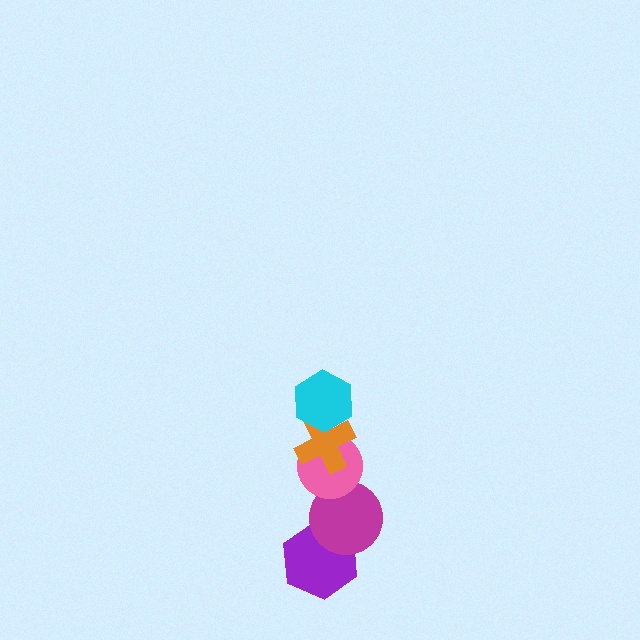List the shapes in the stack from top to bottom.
From top to bottom: the cyan hexagon, the orange cross, the pink circle, the magenta circle, the purple hexagon.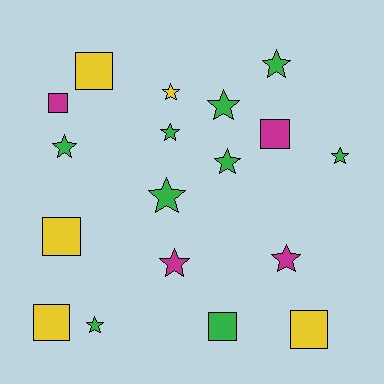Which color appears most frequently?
Green, with 9 objects.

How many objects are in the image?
There are 18 objects.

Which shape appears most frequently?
Star, with 11 objects.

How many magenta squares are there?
There are 2 magenta squares.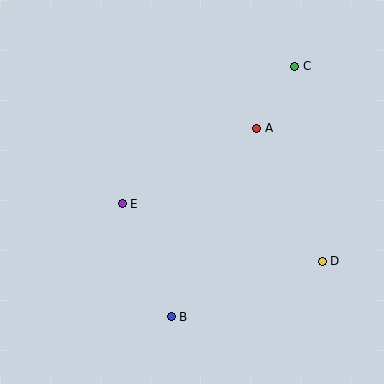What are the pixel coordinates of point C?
Point C is at (295, 66).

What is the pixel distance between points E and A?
The distance between E and A is 154 pixels.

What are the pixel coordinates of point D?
Point D is at (322, 261).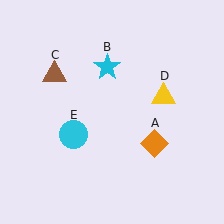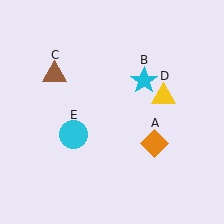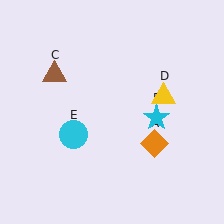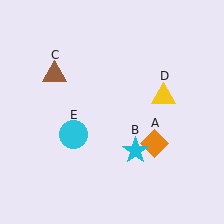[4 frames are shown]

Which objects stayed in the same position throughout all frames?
Orange diamond (object A) and brown triangle (object C) and yellow triangle (object D) and cyan circle (object E) remained stationary.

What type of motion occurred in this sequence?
The cyan star (object B) rotated clockwise around the center of the scene.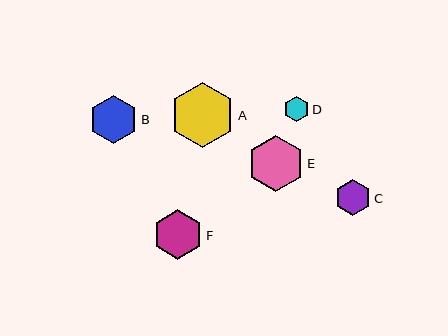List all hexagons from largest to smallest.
From largest to smallest: A, E, F, B, C, D.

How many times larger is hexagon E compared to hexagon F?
Hexagon E is approximately 1.1 times the size of hexagon F.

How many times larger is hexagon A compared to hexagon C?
Hexagon A is approximately 1.8 times the size of hexagon C.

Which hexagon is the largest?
Hexagon A is the largest with a size of approximately 65 pixels.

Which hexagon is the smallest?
Hexagon D is the smallest with a size of approximately 25 pixels.